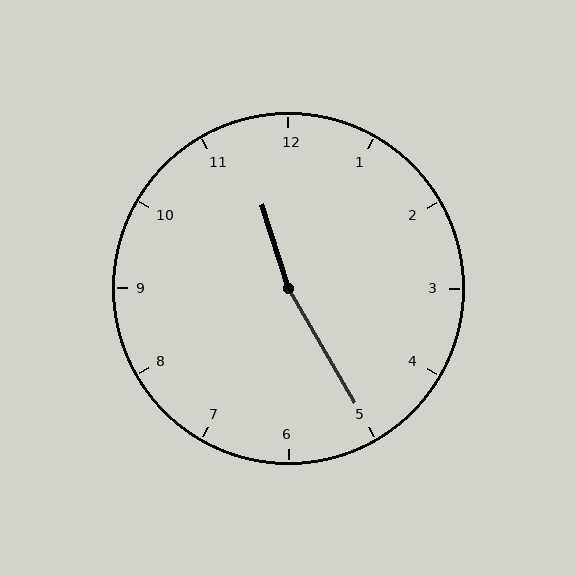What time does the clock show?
11:25.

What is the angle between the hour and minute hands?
Approximately 168 degrees.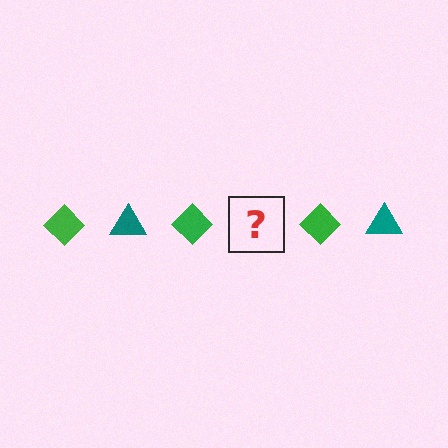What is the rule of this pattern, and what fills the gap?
The rule is that the pattern alternates between green diamond and teal triangle. The gap should be filled with a teal triangle.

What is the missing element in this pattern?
The missing element is a teal triangle.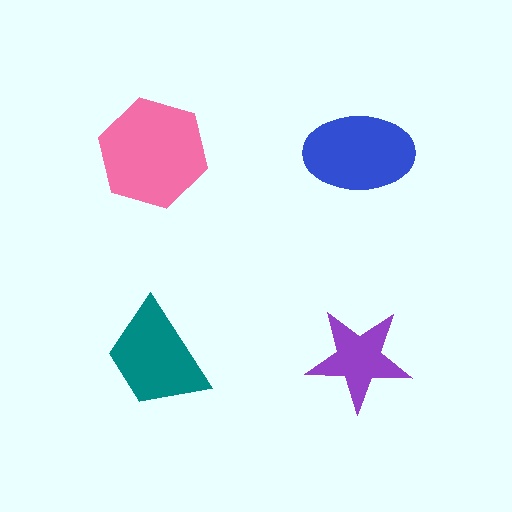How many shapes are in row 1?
2 shapes.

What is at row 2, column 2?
A purple star.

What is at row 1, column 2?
A blue ellipse.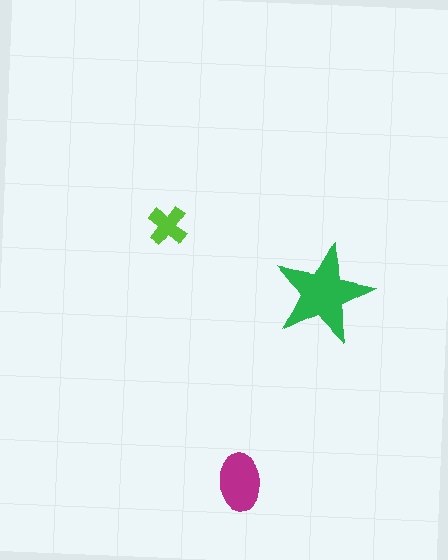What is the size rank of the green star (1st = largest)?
1st.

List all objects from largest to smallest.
The green star, the magenta ellipse, the lime cross.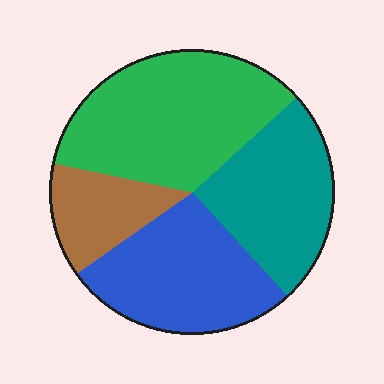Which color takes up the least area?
Brown, at roughly 15%.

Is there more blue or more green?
Green.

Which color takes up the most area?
Green, at roughly 35%.